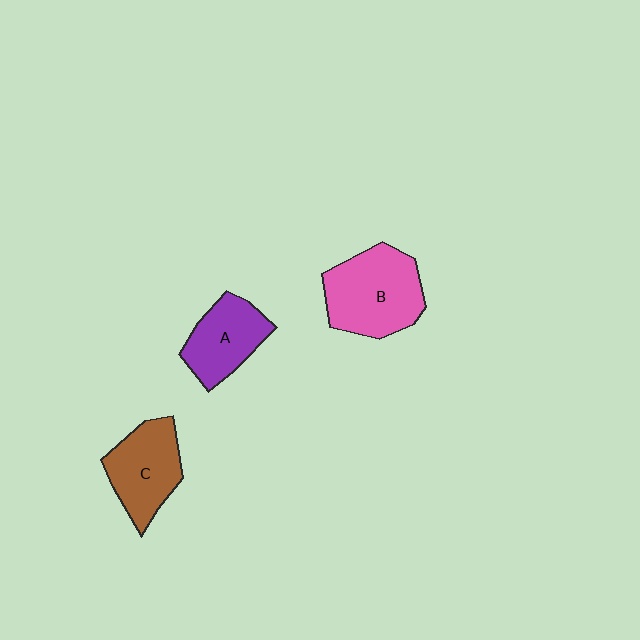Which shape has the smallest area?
Shape A (purple).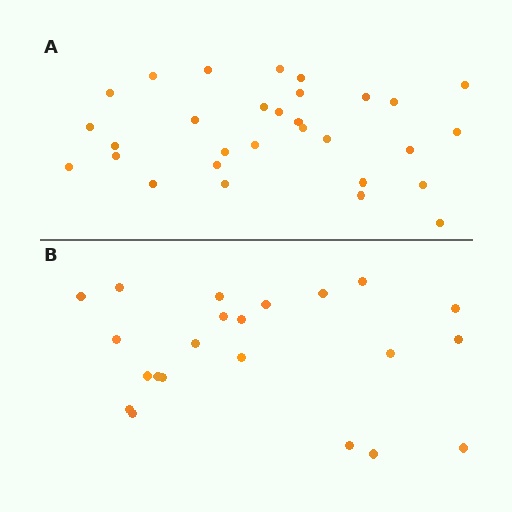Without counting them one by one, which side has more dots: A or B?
Region A (the top region) has more dots.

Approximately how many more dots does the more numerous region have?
Region A has roughly 8 or so more dots than region B.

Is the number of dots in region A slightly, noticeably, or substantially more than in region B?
Region A has noticeably more, but not dramatically so. The ratio is roughly 1.4 to 1.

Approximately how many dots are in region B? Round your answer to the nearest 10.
About 20 dots. (The exact count is 22, which rounds to 20.)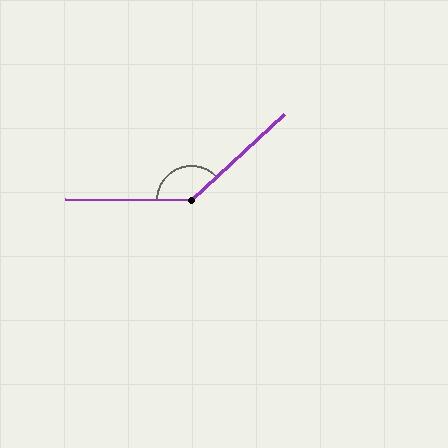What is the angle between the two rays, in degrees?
Approximately 137 degrees.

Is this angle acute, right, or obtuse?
It is obtuse.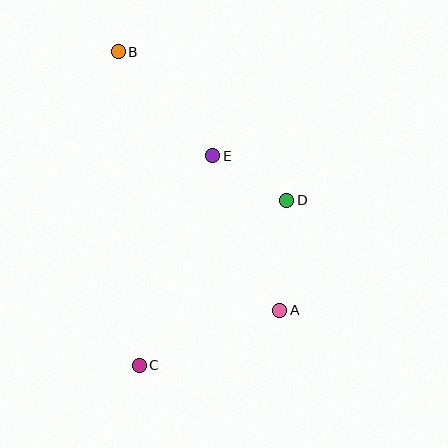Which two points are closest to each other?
Points D and E are closest to each other.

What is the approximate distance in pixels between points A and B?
The distance between A and B is approximately 305 pixels.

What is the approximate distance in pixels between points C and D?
The distance between C and D is approximately 221 pixels.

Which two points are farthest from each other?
Points B and C are farthest from each other.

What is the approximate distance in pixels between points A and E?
The distance between A and E is approximately 168 pixels.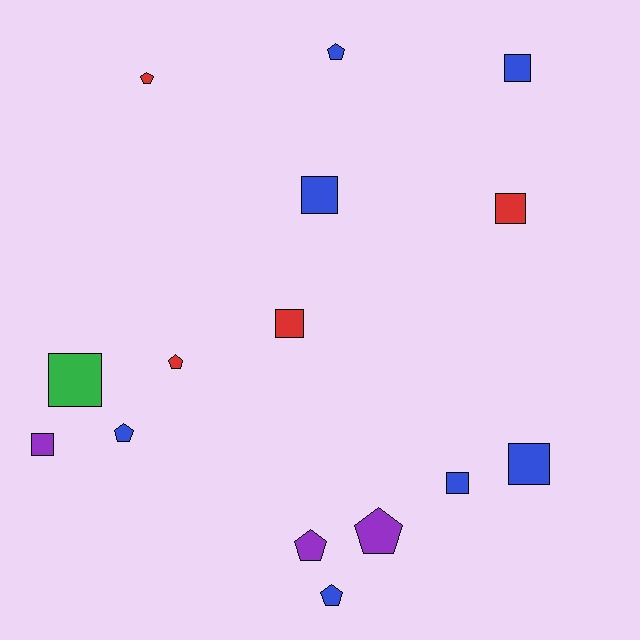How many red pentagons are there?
There are 2 red pentagons.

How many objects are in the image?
There are 15 objects.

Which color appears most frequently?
Blue, with 7 objects.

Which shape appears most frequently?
Square, with 8 objects.